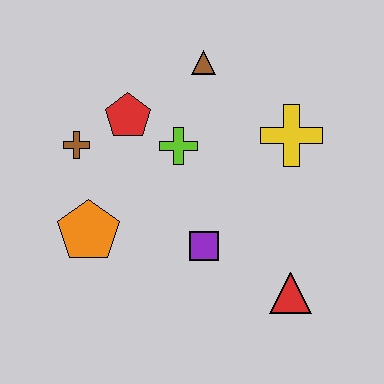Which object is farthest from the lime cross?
The red triangle is farthest from the lime cross.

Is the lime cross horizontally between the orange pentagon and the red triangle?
Yes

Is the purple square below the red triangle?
No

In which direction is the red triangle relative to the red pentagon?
The red triangle is below the red pentagon.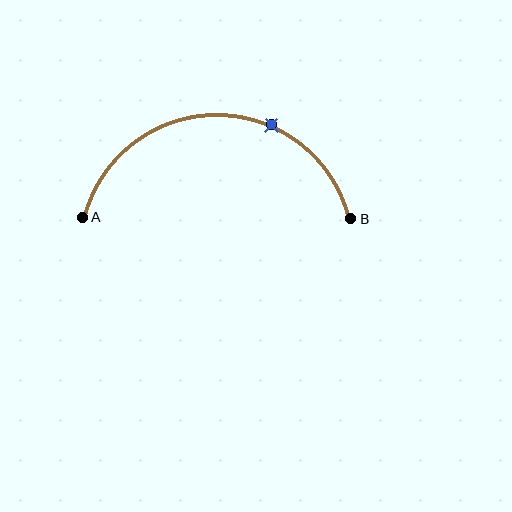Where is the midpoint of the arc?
The arc midpoint is the point on the curve farthest from the straight line joining A and B. It sits above that line.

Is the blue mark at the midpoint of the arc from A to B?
No. The blue mark lies on the arc but is closer to endpoint B. The arc midpoint would be at the point on the curve equidistant along the arc from both A and B.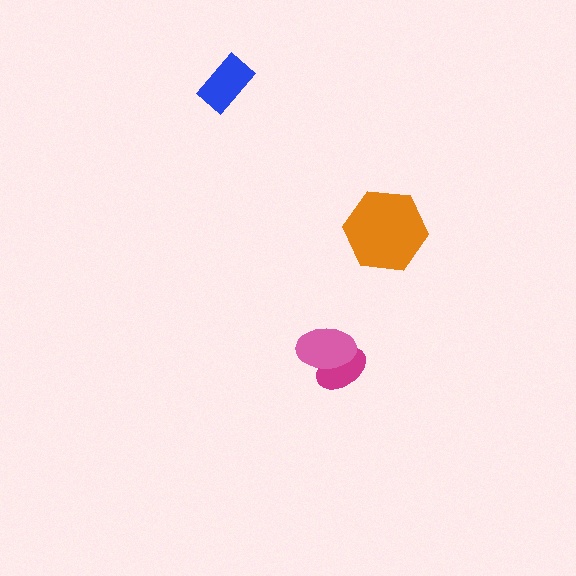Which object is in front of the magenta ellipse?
The pink ellipse is in front of the magenta ellipse.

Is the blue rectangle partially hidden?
No, no other shape covers it.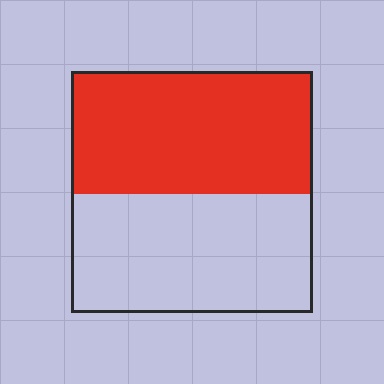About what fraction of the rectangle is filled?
About one half (1/2).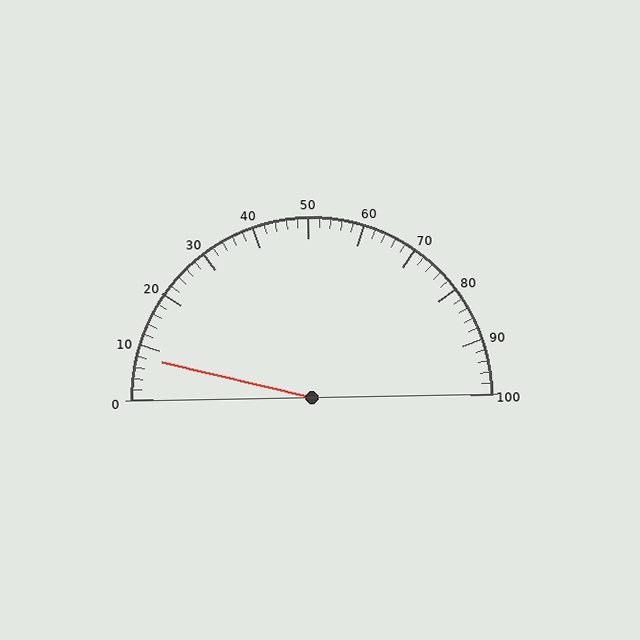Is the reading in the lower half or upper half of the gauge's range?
The reading is in the lower half of the range (0 to 100).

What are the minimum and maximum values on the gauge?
The gauge ranges from 0 to 100.